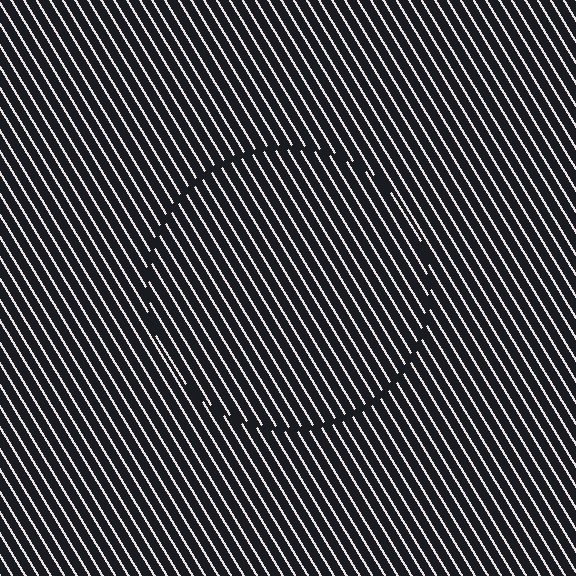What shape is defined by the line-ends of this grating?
An illusory circle. The interior of the shape contains the same grating, shifted by half a period — the contour is defined by the phase discontinuity where line-ends from the inner and outer gratings abut.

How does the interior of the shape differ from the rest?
The interior of the shape contains the same grating, shifted by half a period — the contour is defined by the phase discontinuity where line-ends from the inner and outer gratings abut.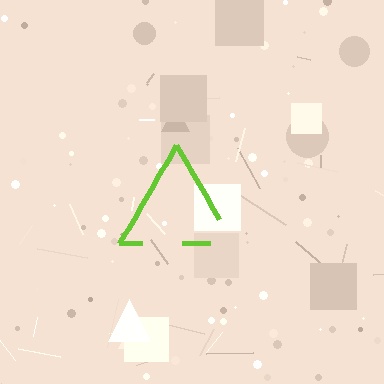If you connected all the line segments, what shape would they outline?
They would outline a triangle.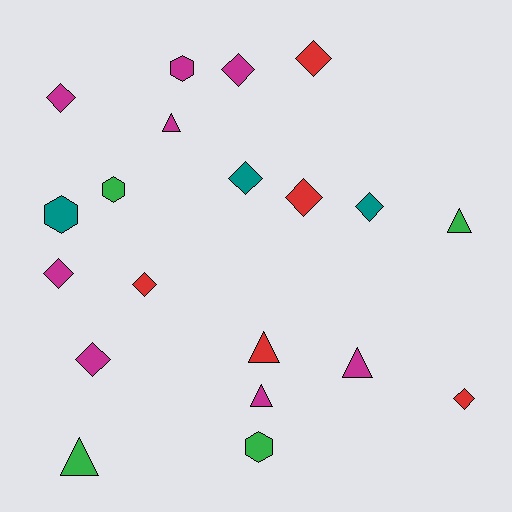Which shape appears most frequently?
Diamond, with 10 objects.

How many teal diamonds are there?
There are 2 teal diamonds.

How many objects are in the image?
There are 20 objects.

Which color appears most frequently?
Magenta, with 8 objects.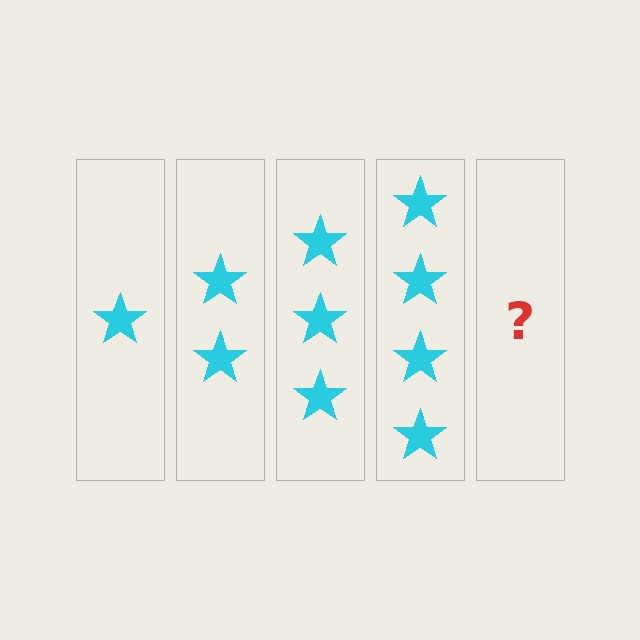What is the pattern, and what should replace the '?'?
The pattern is that each step adds one more star. The '?' should be 5 stars.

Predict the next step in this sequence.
The next step is 5 stars.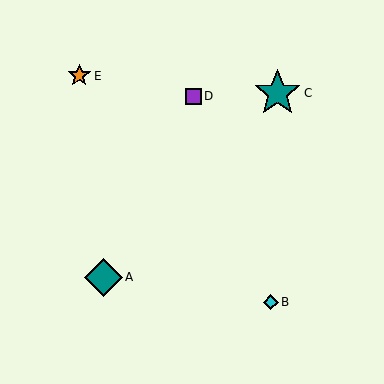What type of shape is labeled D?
Shape D is a purple square.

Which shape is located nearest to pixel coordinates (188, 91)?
The purple square (labeled D) at (193, 96) is nearest to that location.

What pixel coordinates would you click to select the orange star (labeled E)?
Click at (79, 76) to select the orange star E.